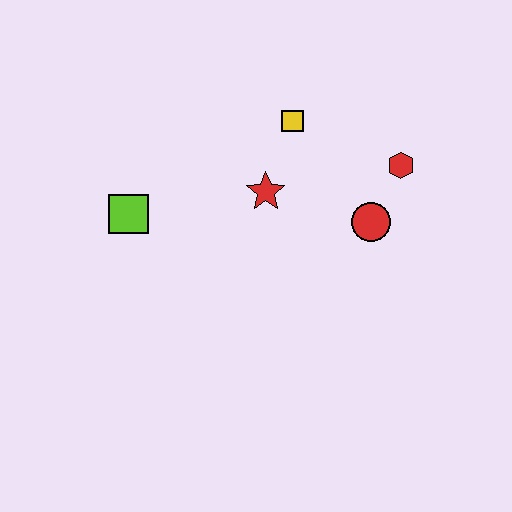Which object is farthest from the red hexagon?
The lime square is farthest from the red hexagon.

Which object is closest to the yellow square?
The red star is closest to the yellow square.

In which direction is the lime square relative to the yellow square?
The lime square is to the left of the yellow square.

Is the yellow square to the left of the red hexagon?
Yes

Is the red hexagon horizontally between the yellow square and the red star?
No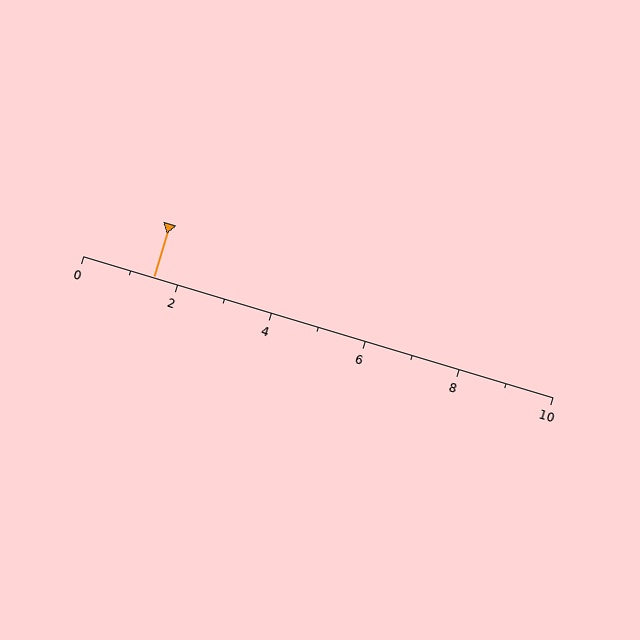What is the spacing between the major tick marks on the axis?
The major ticks are spaced 2 apart.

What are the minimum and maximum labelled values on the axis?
The axis runs from 0 to 10.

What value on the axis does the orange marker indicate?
The marker indicates approximately 1.5.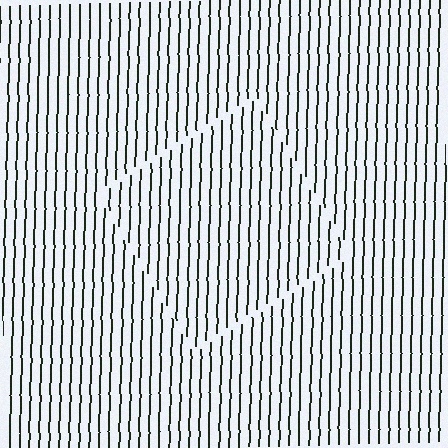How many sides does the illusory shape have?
4 sides — the line-ends trace a square.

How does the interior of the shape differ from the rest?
The interior of the shape contains the same grating, shifted by half a period — the contour is defined by the phase discontinuity where line-ends from the inner and outer gratings abut.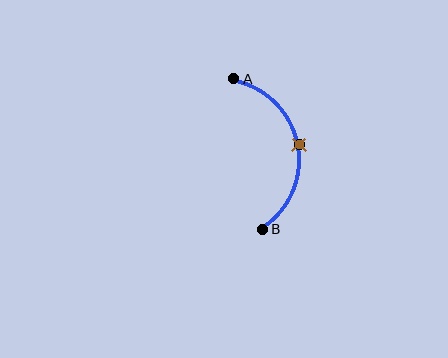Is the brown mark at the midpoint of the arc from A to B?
Yes. The brown mark lies on the arc at equal arc-length from both A and B — it is the arc midpoint.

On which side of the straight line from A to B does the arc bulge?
The arc bulges to the right of the straight line connecting A and B.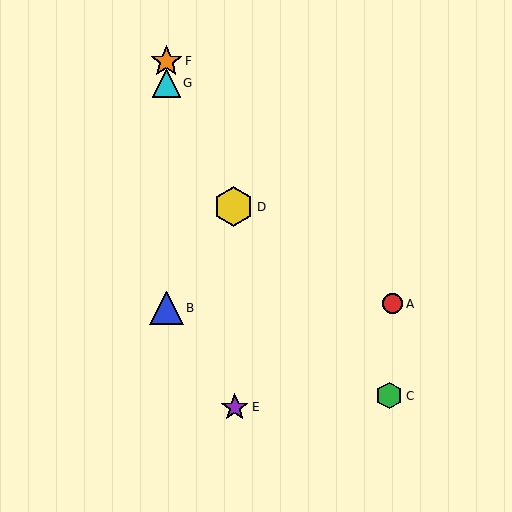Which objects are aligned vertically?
Objects B, F, G are aligned vertically.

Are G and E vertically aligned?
No, G is at x≈166 and E is at x≈235.